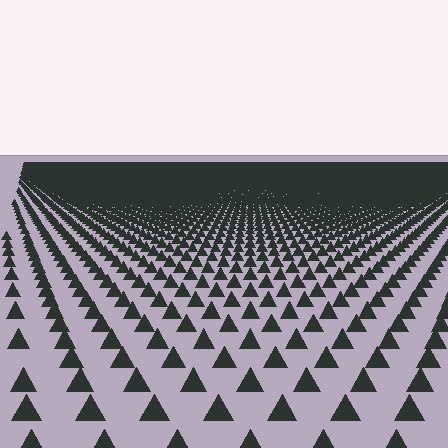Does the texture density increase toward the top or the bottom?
Density increases toward the top.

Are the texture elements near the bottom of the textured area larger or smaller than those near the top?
Larger. Near the bottom, elements are closer to the viewer and appear at a bigger on-screen size.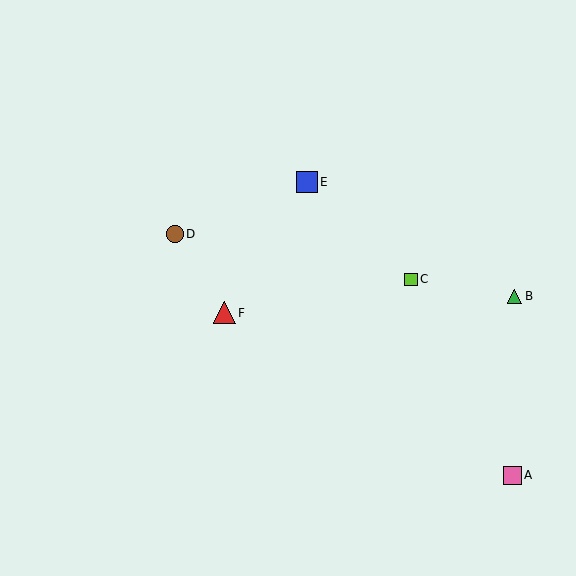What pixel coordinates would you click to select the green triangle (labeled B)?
Click at (515, 296) to select the green triangle B.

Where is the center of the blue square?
The center of the blue square is at (307, 182).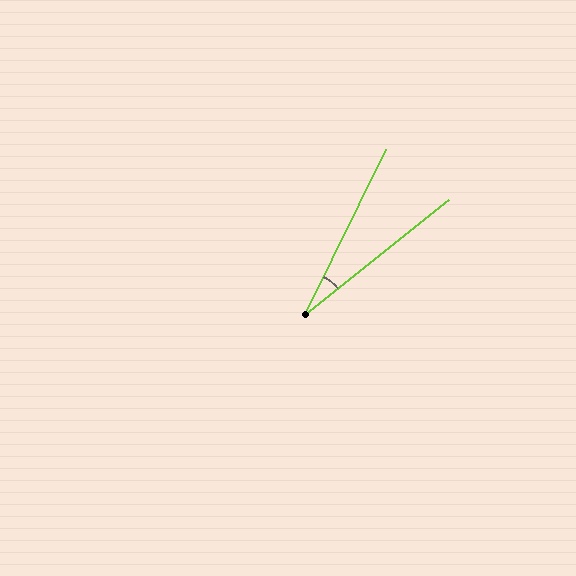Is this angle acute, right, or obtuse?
It is acute.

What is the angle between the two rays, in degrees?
Approximately 25 degrees.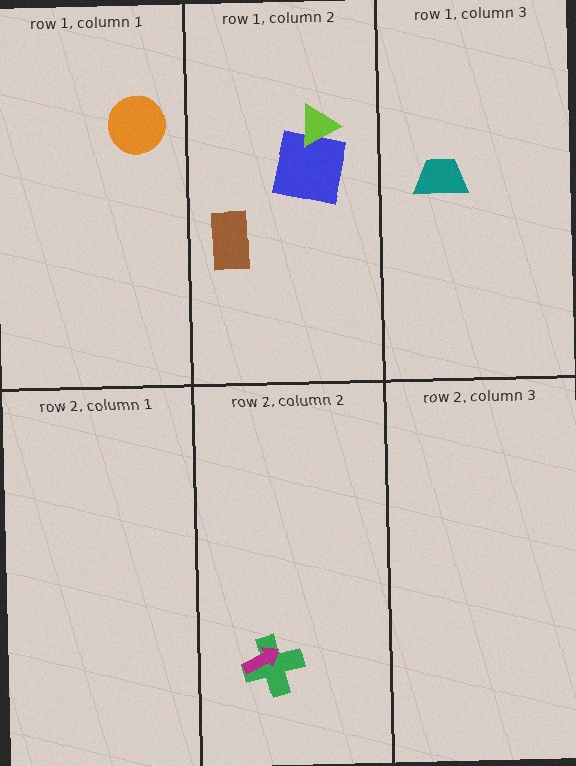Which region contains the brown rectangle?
The row 1, column 2 region.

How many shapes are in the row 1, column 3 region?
1.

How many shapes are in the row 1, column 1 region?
1.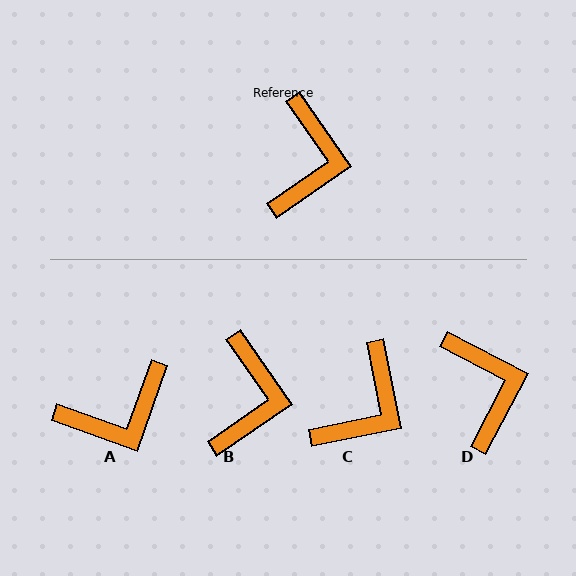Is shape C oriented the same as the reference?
No, it is off by about 23 degrees.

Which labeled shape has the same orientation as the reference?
B.